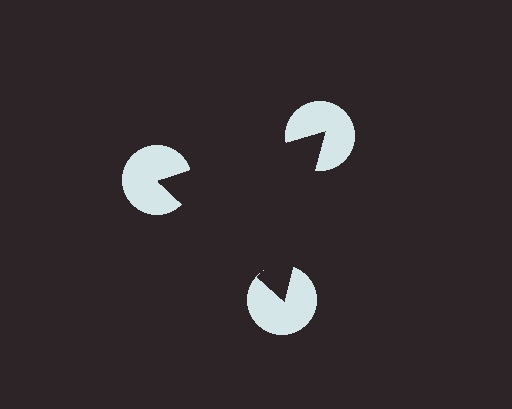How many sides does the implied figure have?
3 sides.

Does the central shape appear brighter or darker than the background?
It typically appears slightly darker than the background, even though no actual brightness change is drawn.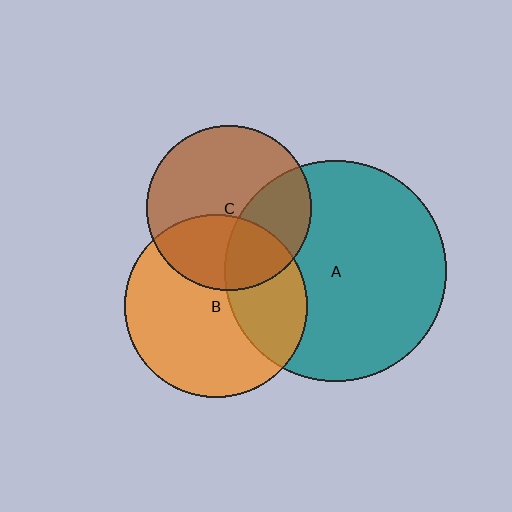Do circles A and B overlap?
Yes.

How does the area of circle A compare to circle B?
Approximately 1.5 times.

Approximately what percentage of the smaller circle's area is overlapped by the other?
Approximately 30%.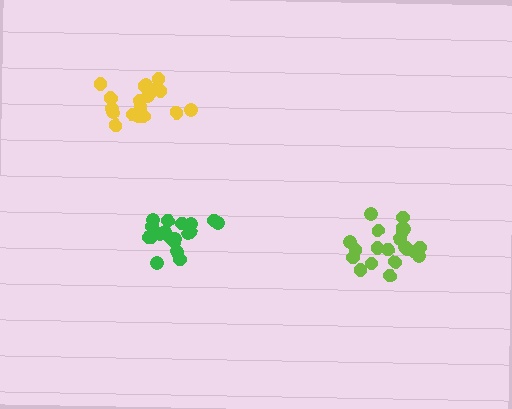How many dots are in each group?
Group 1: 20 dots, Group 2: 21 dots, Group 3: 21 dots (62 total).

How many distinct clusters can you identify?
There are 3 distinct clusters.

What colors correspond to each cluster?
The clusters are colored: green, lime, yellow.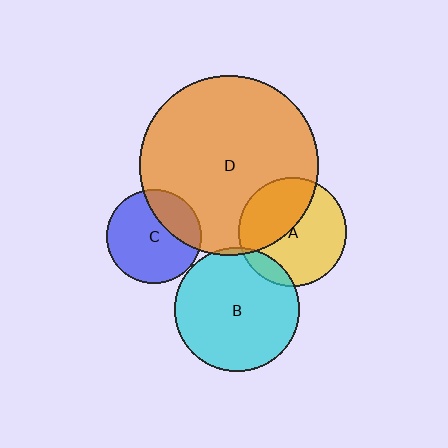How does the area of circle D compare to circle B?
Approximately 2.1 times.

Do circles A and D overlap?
Yes.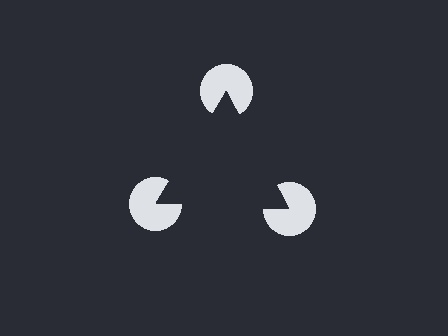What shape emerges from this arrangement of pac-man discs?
An illusory triangle — its edges are inferred from the aligned wedge cuts in the pac-man discs, not physically drawn.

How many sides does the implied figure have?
3 sides.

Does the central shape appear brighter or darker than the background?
It typically appears slightly darker than the background, even though no actual brightness change is drawn.